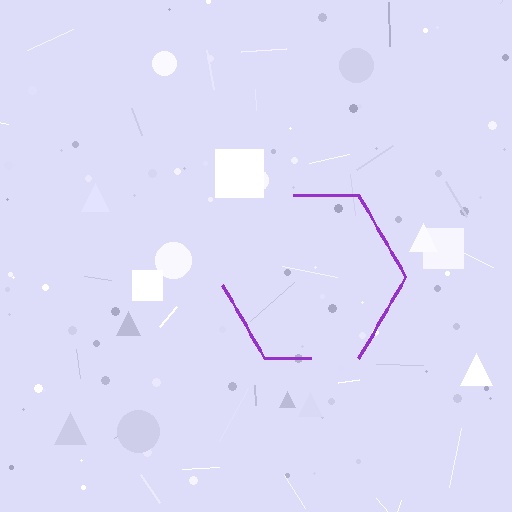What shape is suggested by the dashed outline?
The dashed outline suggests a hexagon.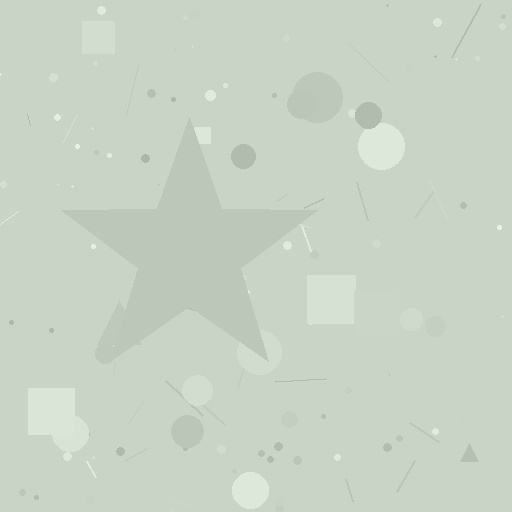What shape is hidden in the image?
A star is hidden in the image.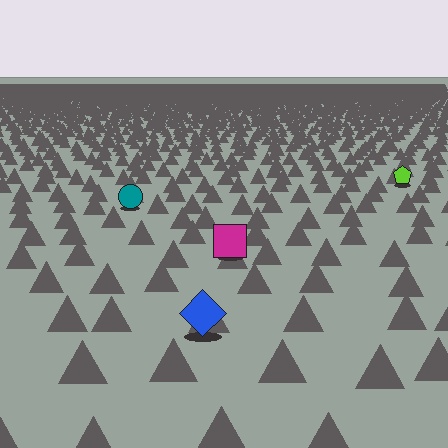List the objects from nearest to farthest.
From nearest to farthest: the blue diamond, the magenta square, the teal circle, the lime pentagon.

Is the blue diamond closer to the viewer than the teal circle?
Yes. The blue diamond is closer — you can tell from the texture gradient: the ground texture is coarser near it.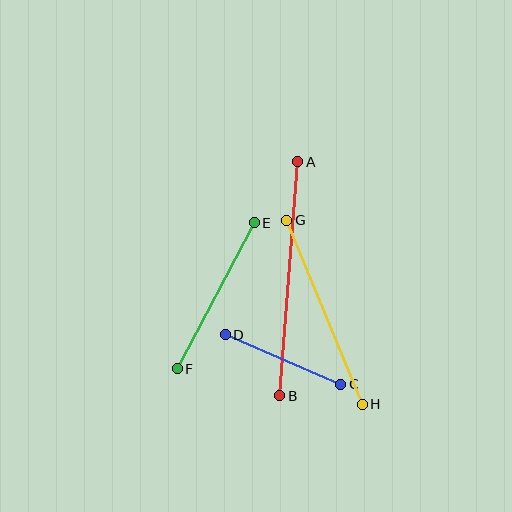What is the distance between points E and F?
The distance is approximately 165 pixels.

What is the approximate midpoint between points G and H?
The midpoint is at approximately (325, 312) pixels.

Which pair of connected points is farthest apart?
Points A and B are farthest apart.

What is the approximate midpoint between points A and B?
The midpoint is at approximately (289, 279) pixels.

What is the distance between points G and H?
The distance is approximately 199 pixels.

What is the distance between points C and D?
The distance is approximately 125 pixels.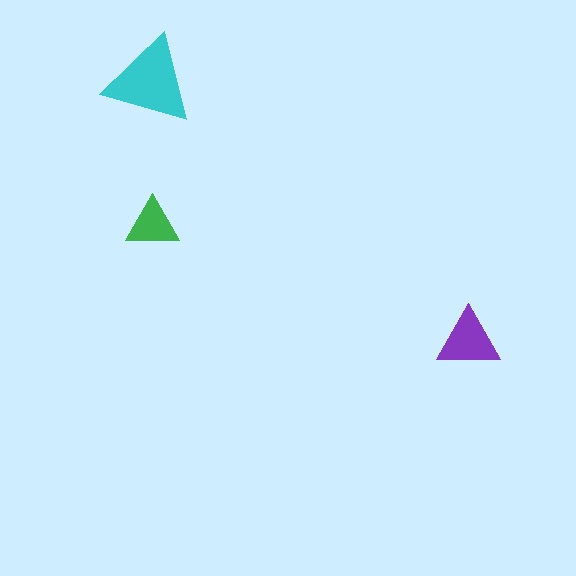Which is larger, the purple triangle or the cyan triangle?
The cyan one.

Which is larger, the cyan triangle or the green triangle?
The cyan one.